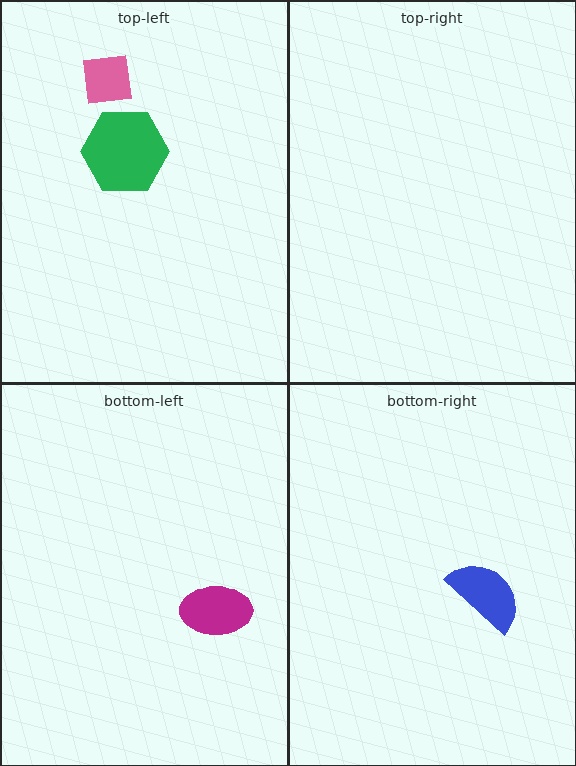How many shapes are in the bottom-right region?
1.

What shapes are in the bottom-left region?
The magenta ellipse.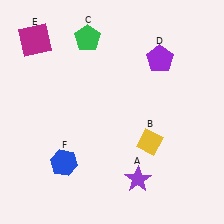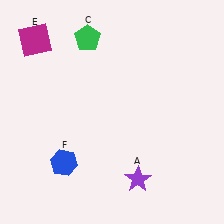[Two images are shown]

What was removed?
The yellow diamond (B), the purple pentagon (D) were removed in Image 2.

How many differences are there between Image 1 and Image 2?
There are 2 differences between the two images.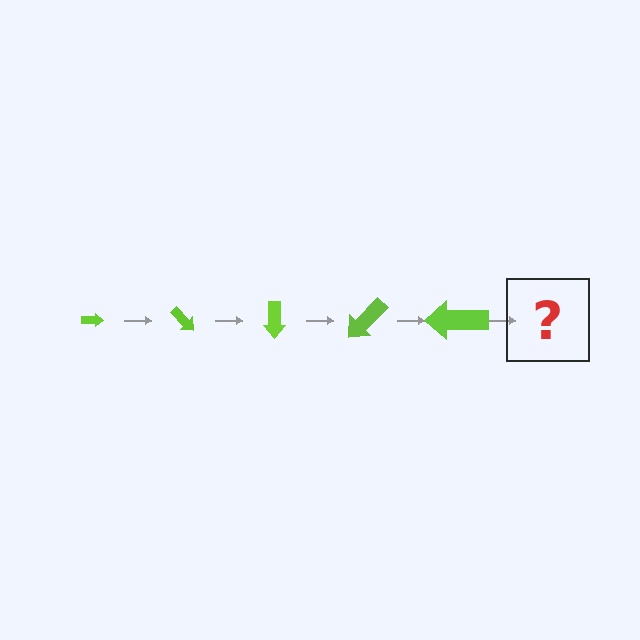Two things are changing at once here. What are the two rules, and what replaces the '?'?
The two rules are that the arrow grows larger each step and it rotates 45 degrees each step. The '?' should be an arrow, larger than the previous one and rotated 225 degrees from the start.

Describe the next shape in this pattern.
It should be an arrow, larger than the previous one and rotated 225 degrees from the start.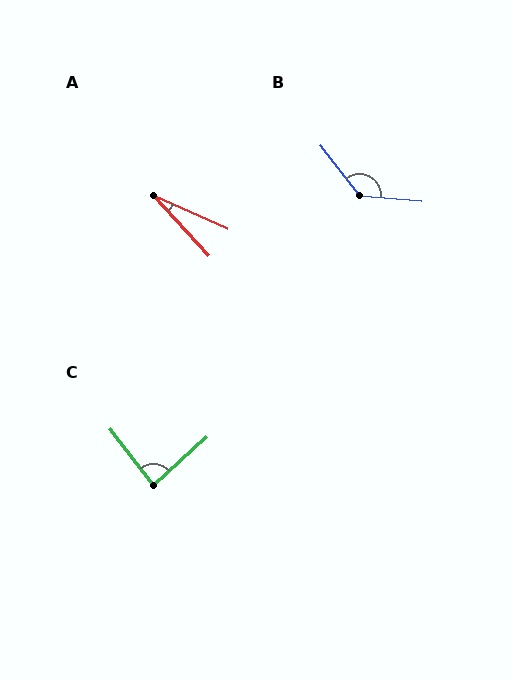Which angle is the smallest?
A, at approximately 24 degrees.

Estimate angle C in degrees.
Approximately 86 degrees.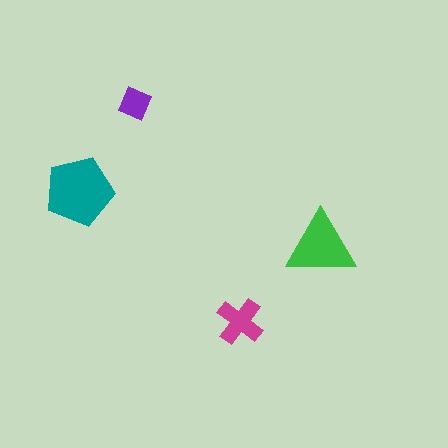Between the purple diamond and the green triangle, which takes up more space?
The green triangle.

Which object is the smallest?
The purple diamond.